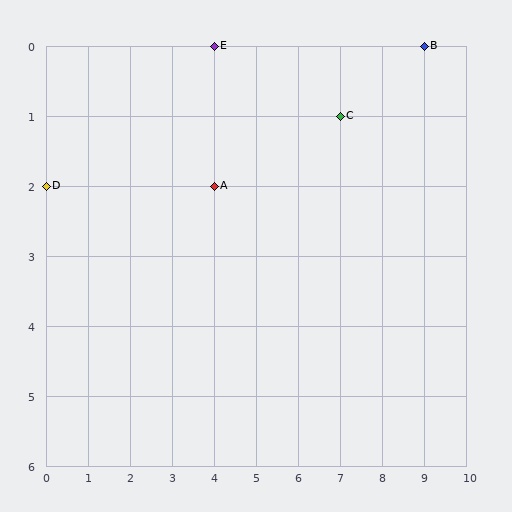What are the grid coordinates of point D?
Point D is at grid coordinates (0, 2).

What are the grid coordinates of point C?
Point C is at grid coordinates (7, 1).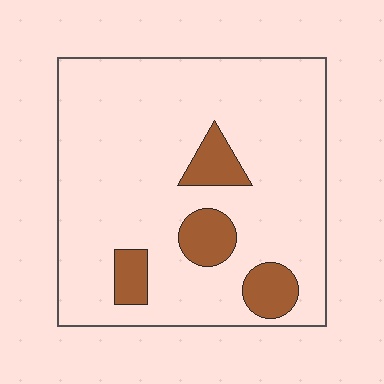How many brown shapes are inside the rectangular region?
4.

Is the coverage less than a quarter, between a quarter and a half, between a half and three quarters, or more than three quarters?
Less than a quarter.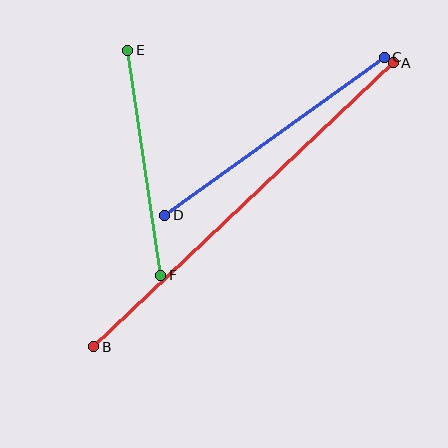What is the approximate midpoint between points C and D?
The midpoint is at approximately (274, 136) pixels.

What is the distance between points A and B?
The distance is approximately 413 pixels.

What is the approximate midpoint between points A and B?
The midpoint is at approximately (244, 205) pixels.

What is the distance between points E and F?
The distance is approximately 228 pixels.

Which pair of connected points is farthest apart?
Points A and B are farthest apart.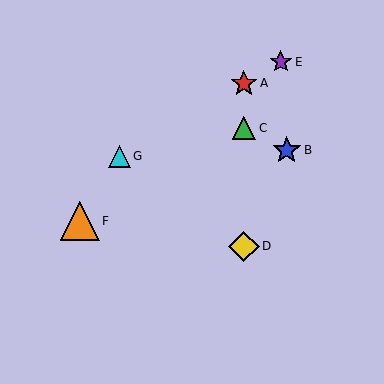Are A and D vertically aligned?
Yes, both are at x≈244.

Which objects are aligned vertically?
Objects A, C, D are aligned vertically.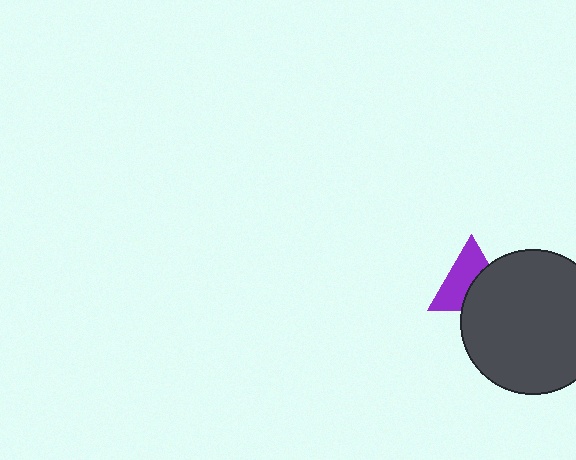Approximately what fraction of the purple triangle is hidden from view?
Roughly 44% of the purple triangle is hidden behind the dark gray circle.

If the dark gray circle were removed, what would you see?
You would see the complete purple triangle.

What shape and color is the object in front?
The object in front is a dark gray circle.